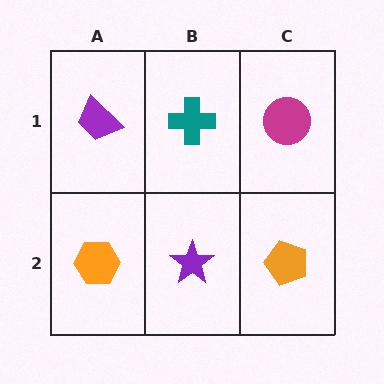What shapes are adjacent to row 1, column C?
An orange pentagon (row 2, column C), a teal cross (row 1, column B).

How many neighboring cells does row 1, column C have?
2.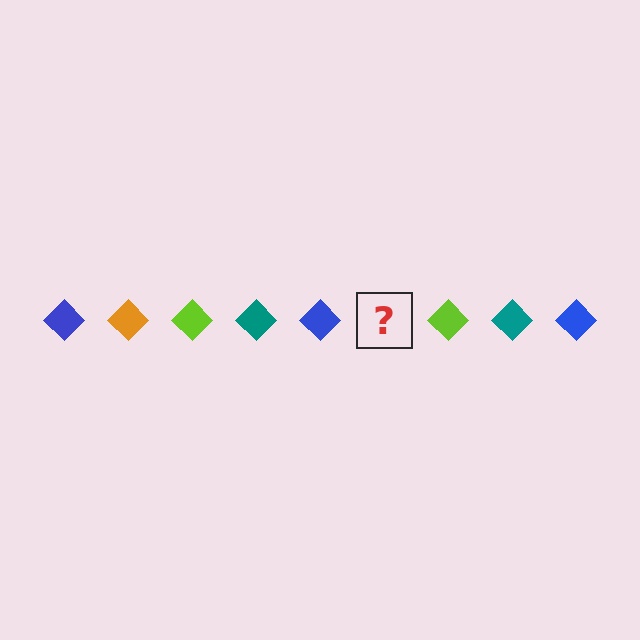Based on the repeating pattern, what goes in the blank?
The blank should be an orange diamond.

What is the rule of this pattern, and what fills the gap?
The rule is that the pattern cycles through blue, orange, lime, teal diamonds. The gap should be filled with an orange diamond.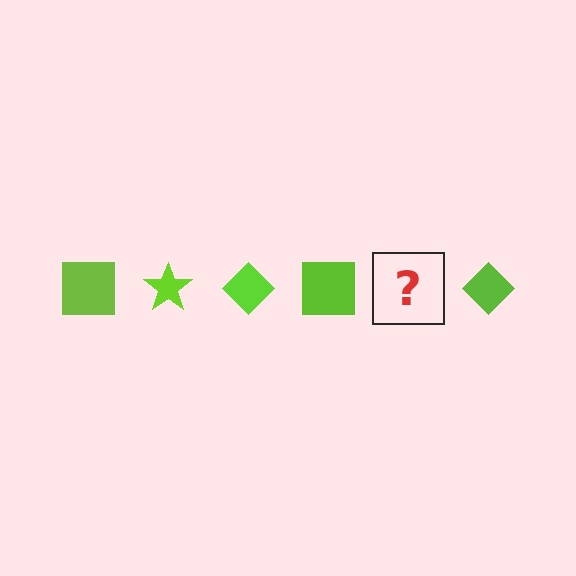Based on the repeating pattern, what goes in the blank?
The blank should be a lime star.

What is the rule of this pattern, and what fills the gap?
The rule is that the pattern cycles through square, star, diamond shapes in lime. The gap should be filled with a lime star.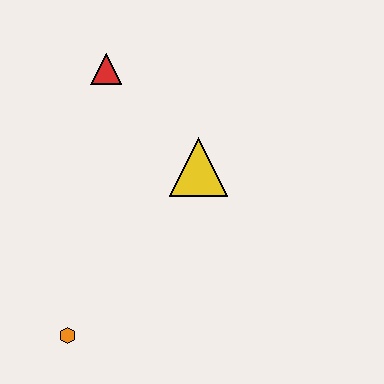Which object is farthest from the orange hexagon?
The red triangle is farthest from the orange hexagon.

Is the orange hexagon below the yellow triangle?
Yes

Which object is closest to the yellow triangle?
The red triangle is closest to the yellow triangle.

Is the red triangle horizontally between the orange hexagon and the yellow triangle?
Yes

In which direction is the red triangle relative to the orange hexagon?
The red triangle is above the orange hexagon.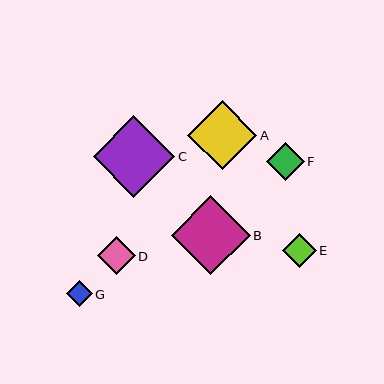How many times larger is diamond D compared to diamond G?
Diamond D is approximately 1.4 times the size of diamond G.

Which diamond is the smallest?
Diamond G is the smallest with a size of approximately 26 pixels.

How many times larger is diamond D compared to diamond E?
Diamond D is approximately 1.1 times the size of diamond E.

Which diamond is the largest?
Diamond C is the largest with a size of approximately 82 pixels.